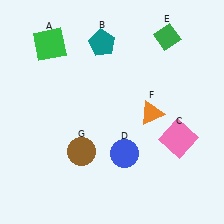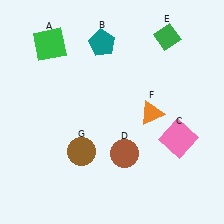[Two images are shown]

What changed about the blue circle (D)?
In Image 1, D is blue. In Image 2, it changed to brown.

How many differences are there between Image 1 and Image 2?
There is 1 difference between the two images.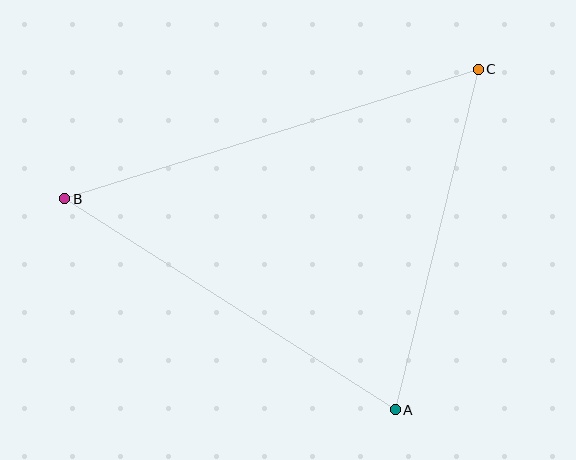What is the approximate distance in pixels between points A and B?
The distance between A and B is approximately 392 pixels.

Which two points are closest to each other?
Points A and C are closest to each other.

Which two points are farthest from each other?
Points B and C are farthest from each other.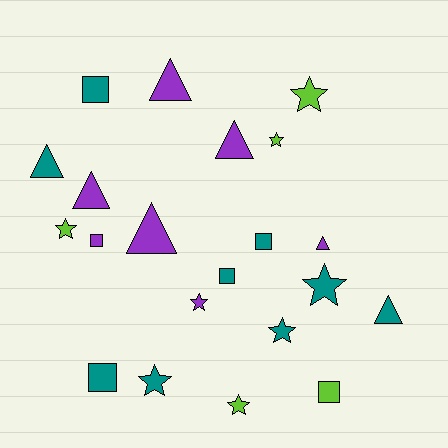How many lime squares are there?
There is 1 lime square.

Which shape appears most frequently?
Star, with 8 objects.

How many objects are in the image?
There are 21 objects.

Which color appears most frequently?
Teal, with 9 objects.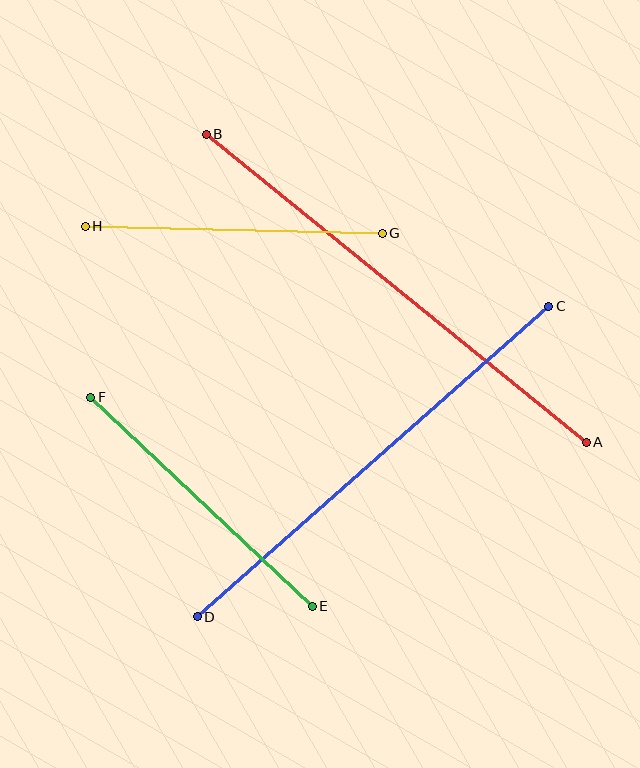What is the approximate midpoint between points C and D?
The midpoint is at approximately (373, 461) pixels.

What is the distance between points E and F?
The distance is approximately 305 pixels.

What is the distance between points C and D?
The distance is approximately 469 pixels.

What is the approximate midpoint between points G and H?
The midpoint is at approximately (234, 230) pixels.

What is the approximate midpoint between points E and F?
The midpoint is at approximately (201, 502) pixels.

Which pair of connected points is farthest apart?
Points A and B are farthest apart.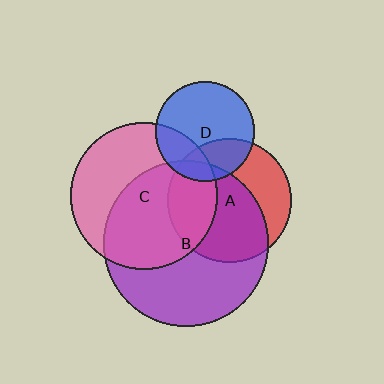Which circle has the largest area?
Circle B (purple).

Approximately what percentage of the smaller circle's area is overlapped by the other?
Approximately 30%.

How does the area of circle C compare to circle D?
Approximately 2.2 times.